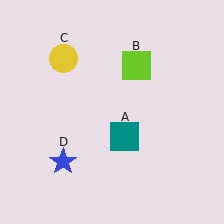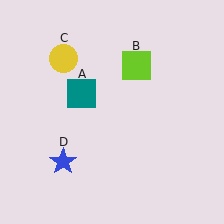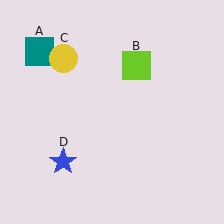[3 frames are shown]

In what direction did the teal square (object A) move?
The teal square (object A) moved up and to the left.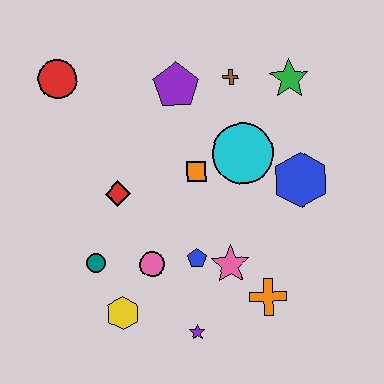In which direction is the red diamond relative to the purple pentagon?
The red diamond is below the purple pentagon.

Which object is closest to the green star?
The brown cross is closest to the green star.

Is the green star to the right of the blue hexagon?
No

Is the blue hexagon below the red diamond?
No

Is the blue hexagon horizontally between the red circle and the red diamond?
No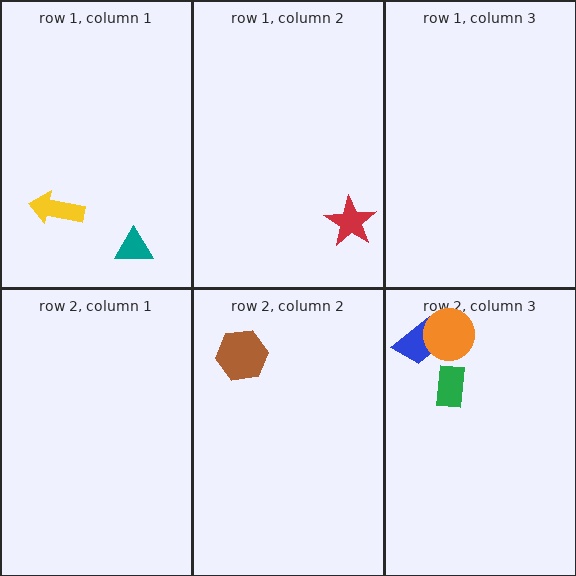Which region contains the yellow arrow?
The row 1, column 1 region.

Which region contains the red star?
The row 1, column 2 region.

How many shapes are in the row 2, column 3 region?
3.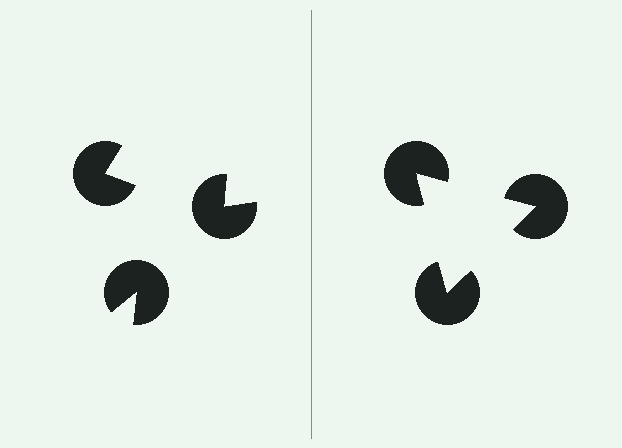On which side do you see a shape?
An illusory triangle appears on the right side. On the left side the wedge cuts are rotated, so no coherent shape forms.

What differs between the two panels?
The pac-man discs are positioned identically on both sides; only the wedge orientations differ. On the right they align to a triangle; on the left they are misaligned.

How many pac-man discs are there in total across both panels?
6 — 3 on each side.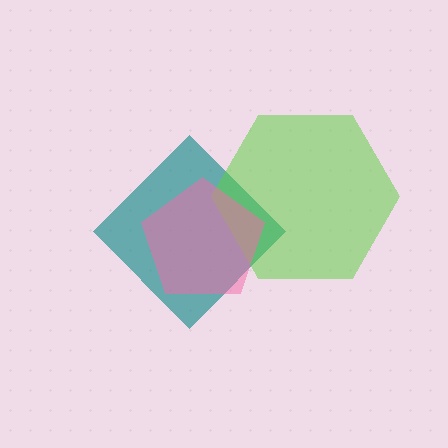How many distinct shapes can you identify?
There are 3 distinct shapes: a teal diamond, a lime hexagon, a pink pentagon.